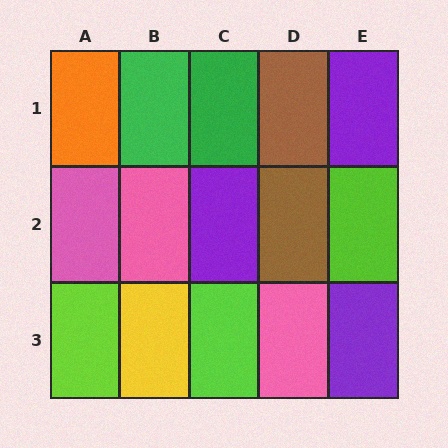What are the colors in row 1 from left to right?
Orange, green, green, brown, purple.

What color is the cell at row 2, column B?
Pink.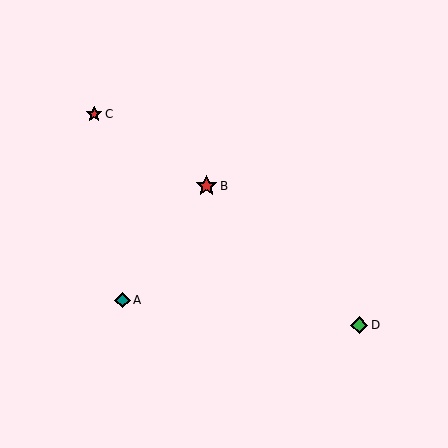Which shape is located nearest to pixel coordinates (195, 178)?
The red star (labeled B) at (206, 186) is nearest to that location.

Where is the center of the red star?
The center of the red star is at (206, 186).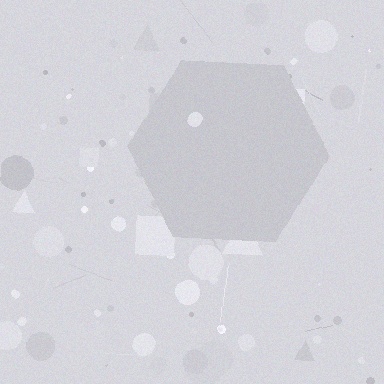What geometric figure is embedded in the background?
A hexagon is embedded in the background.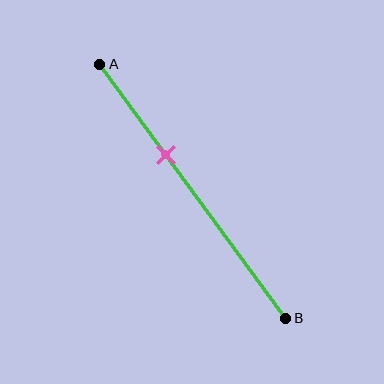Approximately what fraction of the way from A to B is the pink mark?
The pink mark is approximately 35% of the way from A to B.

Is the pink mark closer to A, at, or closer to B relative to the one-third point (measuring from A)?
The pink mark is approximately at the one-third point of segment AB.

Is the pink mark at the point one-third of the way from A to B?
Yes, the mark is approximately at the one-third point.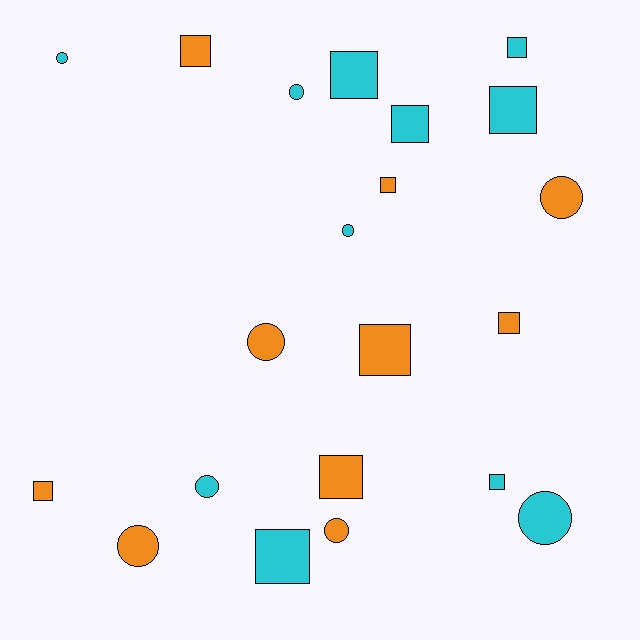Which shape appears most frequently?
Square, with 12 objects.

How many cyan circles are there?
There are 5 cyan circles.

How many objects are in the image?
There are 21 objects.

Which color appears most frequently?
Cyan, with 11 objects.